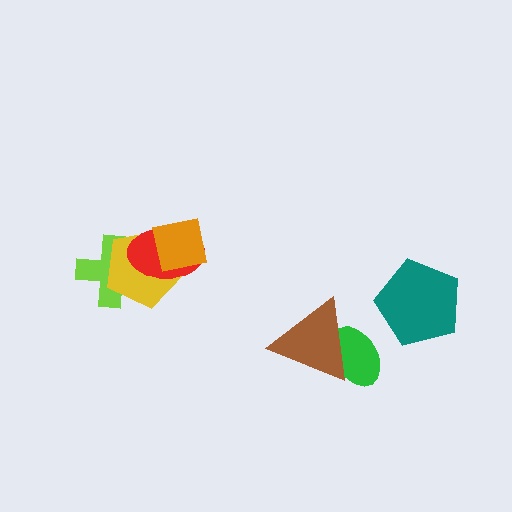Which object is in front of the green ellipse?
The brown triangle is in front of the green ellipse.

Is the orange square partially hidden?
No, no other shape covers it.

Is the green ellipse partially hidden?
Yes, it is partially covered by another shape.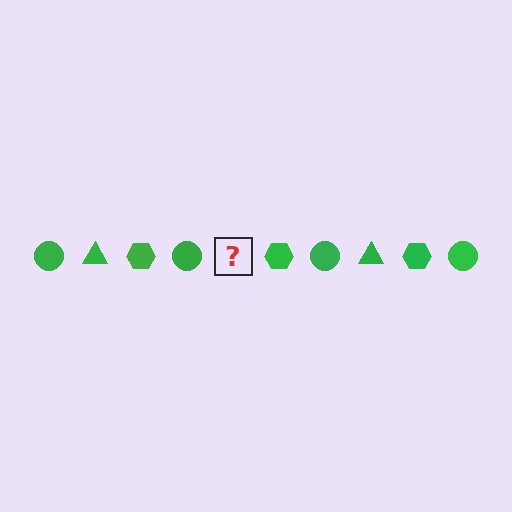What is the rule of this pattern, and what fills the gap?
The rule is that the pattern cycles through circle, triangle, hexagon shapes in green. The gap should be filled with a green triangle.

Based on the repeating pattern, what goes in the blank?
The blank should be a green triangle.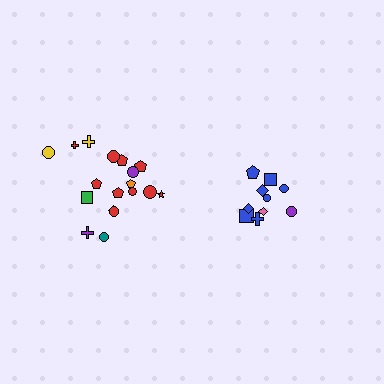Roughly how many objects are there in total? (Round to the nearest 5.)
Roughly 30 objects in total.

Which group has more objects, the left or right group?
The left group.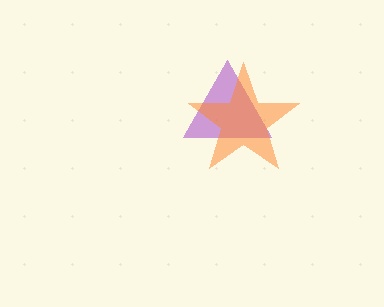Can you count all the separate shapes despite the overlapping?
Yes, there are 2 separate shapes.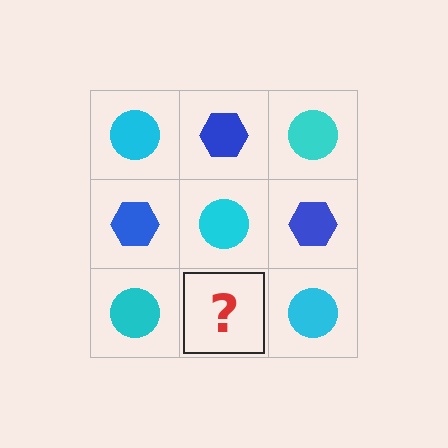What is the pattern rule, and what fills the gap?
The rule is that it alternates cyan circle and blue hexagon in a checkerboard pattern. The gap should be filled with a blue hexagon.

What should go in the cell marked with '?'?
The missing cell should contain a blue hexagon.